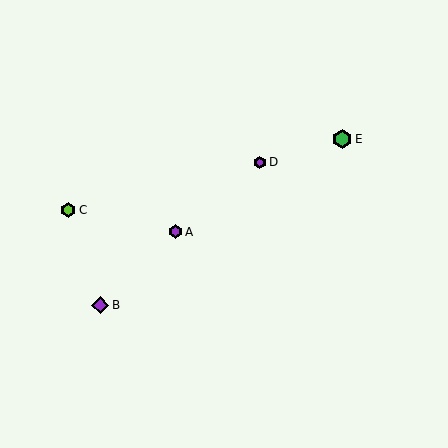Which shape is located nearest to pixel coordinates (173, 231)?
The purple hexagon (labeled A) at (175, 232) is nearest to that location.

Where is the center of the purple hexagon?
The center of the purple hexagon is at (175, 232).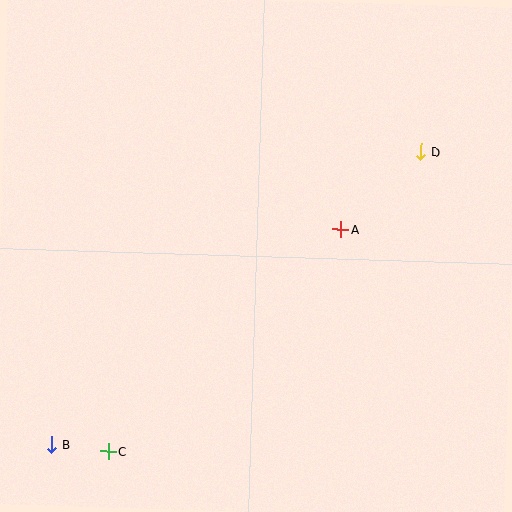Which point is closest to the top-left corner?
Point A is closest to the top-left corner.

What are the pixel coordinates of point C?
Point C is at (108, 451).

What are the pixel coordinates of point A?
Point A is at (340, 229).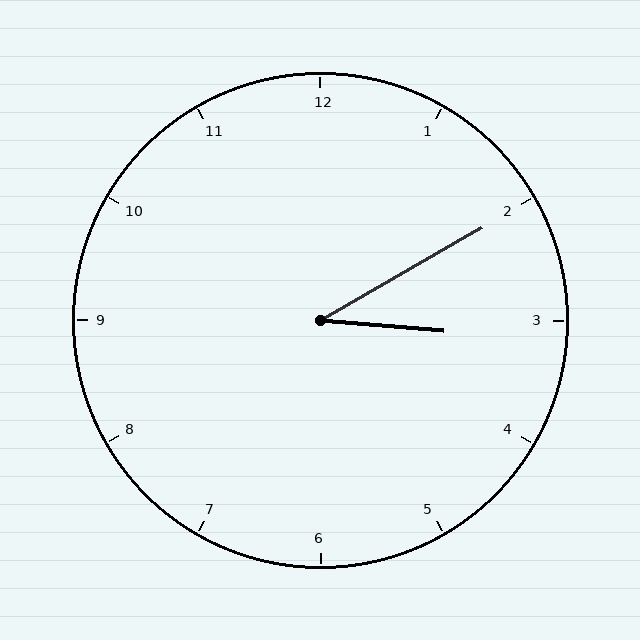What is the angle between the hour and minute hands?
Approximately 35 degrees.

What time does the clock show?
3:10.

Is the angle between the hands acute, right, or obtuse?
It is acute.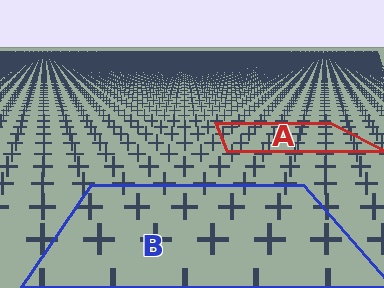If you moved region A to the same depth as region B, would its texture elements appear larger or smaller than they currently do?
They would appear larger. At a closer depth, the same texture elements are projected at a bigger on-screen size.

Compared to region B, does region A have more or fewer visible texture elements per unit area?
Region A has more texture elements per unit area — they are packed more densely because it is farther away.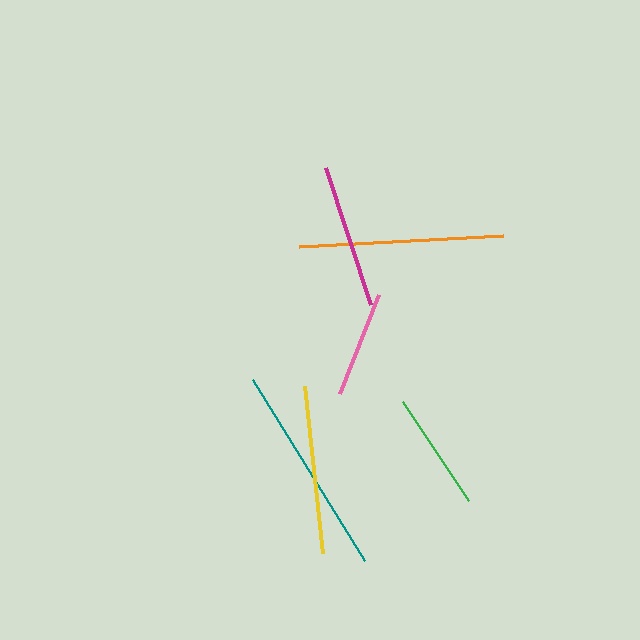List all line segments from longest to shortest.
From longest to shortest: teal, orange, yellow, magenta, green, pink.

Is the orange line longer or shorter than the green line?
The orange line is longer than the green line.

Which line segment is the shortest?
The pink line is the shortest at approximately 106 pixels.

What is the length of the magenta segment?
The magenta segment is approximately 145 pixels long.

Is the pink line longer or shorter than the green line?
The green line is longer than the pink line.